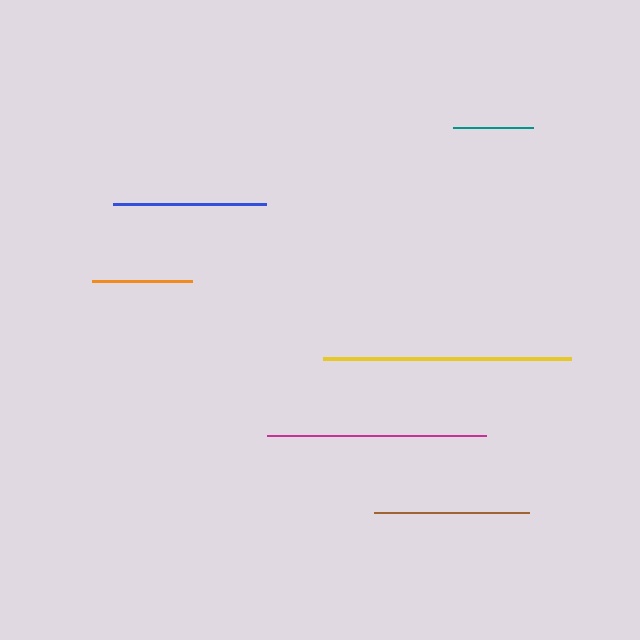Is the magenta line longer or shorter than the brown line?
The magenta line is longer than the brown line.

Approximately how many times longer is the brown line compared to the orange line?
The brown line is approximately 1.6 times the length of the orange line.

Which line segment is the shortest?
The teal line is the shortest at approximately 80 pixels.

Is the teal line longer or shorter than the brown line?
The brown line is longer than the teal line.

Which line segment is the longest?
The yellow line is the longest at approximately 248 pixels.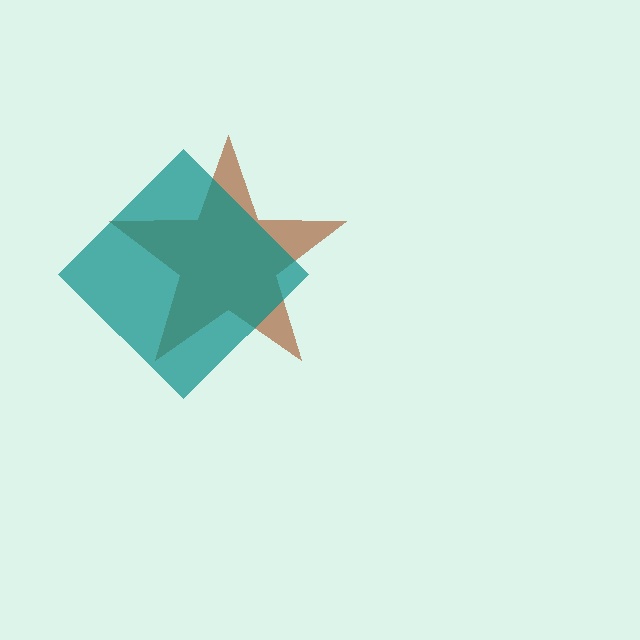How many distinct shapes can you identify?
There are 2 distinct shapes: a brown star, a teal diamond.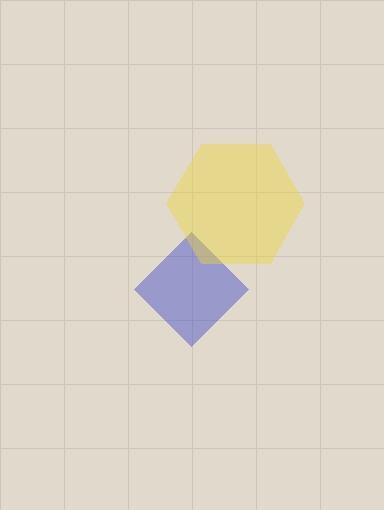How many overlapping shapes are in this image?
There are 2 overlapping shapes in the image.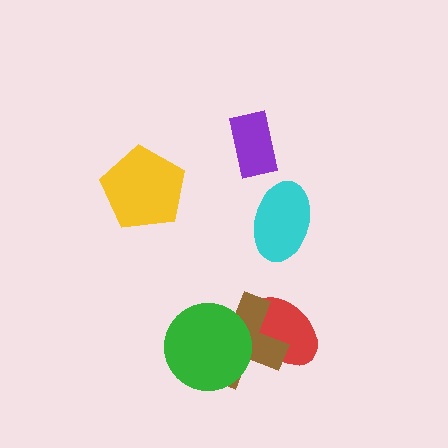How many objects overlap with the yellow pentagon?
0 objects overlap with the yellow pentagon.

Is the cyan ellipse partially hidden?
No, no other shape covers it.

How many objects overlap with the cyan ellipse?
0 objects overlap with the cyan ellipse.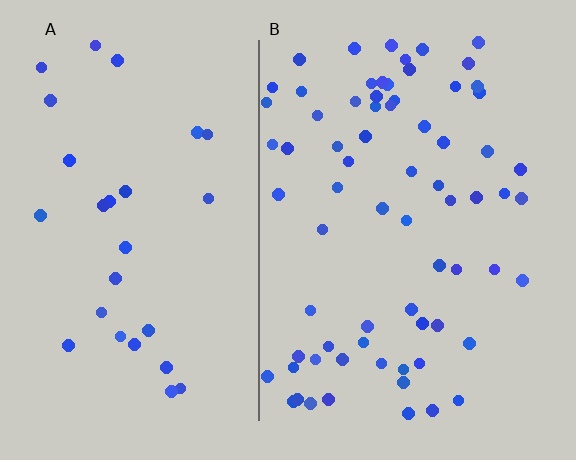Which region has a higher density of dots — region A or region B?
B (the right).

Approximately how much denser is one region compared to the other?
Approximately 2.5× — region B over region A.